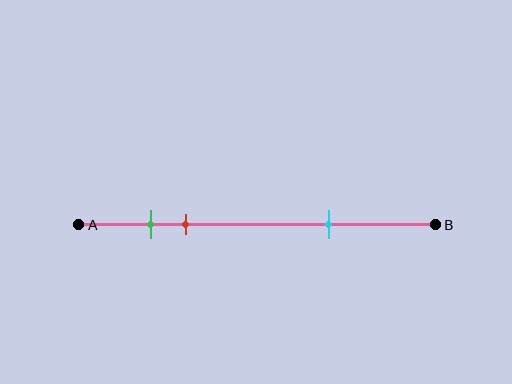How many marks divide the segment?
There are 3 marks dividing the segment.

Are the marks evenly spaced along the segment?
No, the marks are not evenly spaced.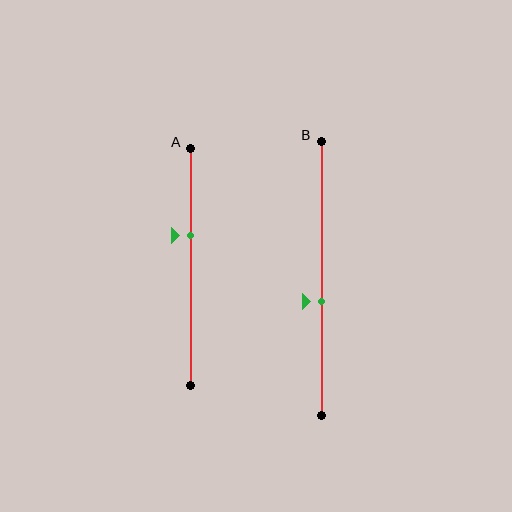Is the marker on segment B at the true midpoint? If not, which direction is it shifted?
No, the marker on segment B is shifted downward by about 8% of the segment length.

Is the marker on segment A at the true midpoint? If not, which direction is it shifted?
No, the marker on segment A is shifted upward by about 13% of the segment length.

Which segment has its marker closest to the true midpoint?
Segment B has its marker closest to the true midpoint.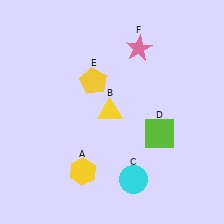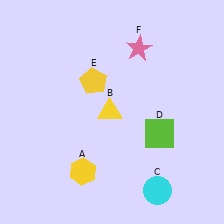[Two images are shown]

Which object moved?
The cyan circle (C) moved right.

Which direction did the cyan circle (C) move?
The cyan circle (C) moved right.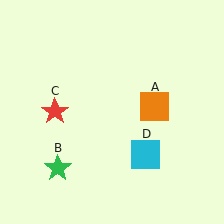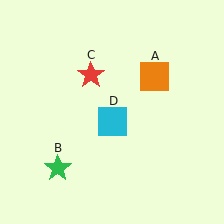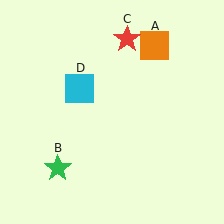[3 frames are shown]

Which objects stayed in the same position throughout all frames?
Green star (object B) remained stationary.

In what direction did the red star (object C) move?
The red star (object C) moved up and to the right.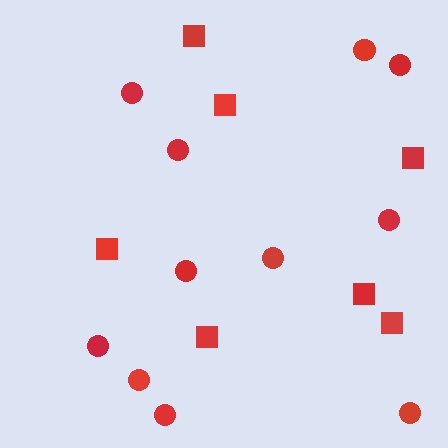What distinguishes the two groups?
There are 2 groups: one group of squares (7) and one group of circles (11).